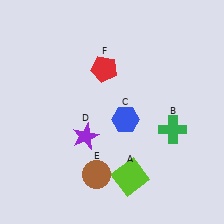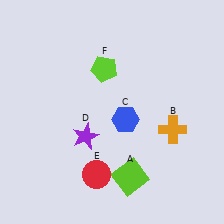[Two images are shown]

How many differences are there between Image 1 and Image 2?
There are 3 differences between the two images.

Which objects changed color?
B changed from green to orange. E changed from brown to red. F changed from red to lime.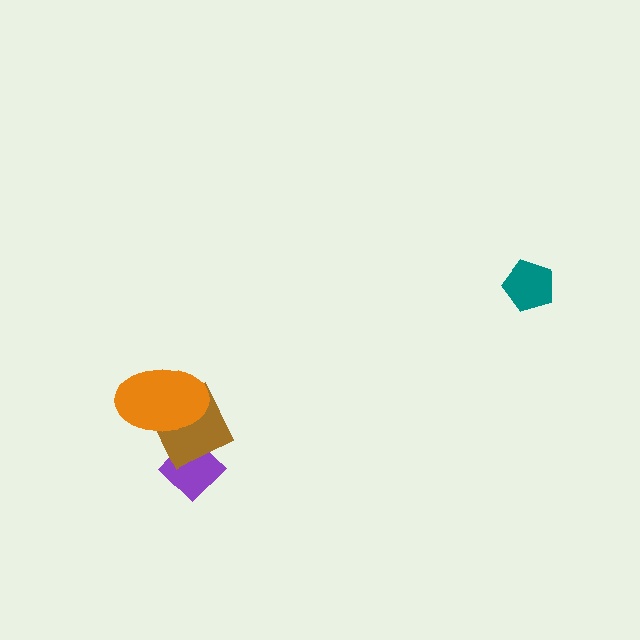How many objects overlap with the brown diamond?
2 objects overlap with the brown diamond.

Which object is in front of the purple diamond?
The brown diamond is in front of the purple diamond.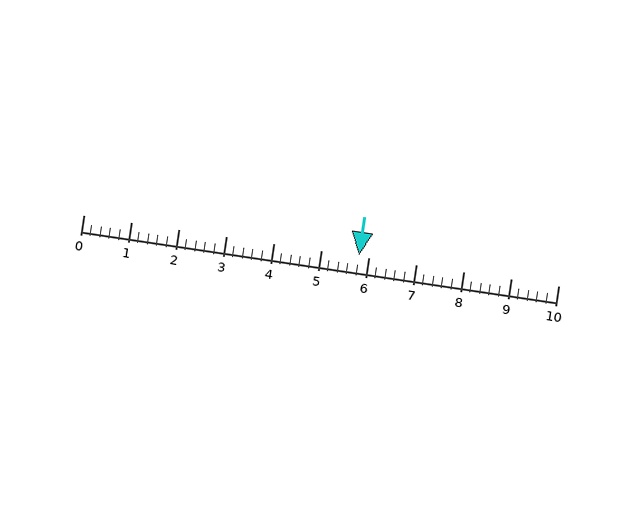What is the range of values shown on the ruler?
The ruler shows values from 0 to 10.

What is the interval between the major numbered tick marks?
The major tick marks are spaced 1 units apart.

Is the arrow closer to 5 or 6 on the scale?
The arrow is closer to 6.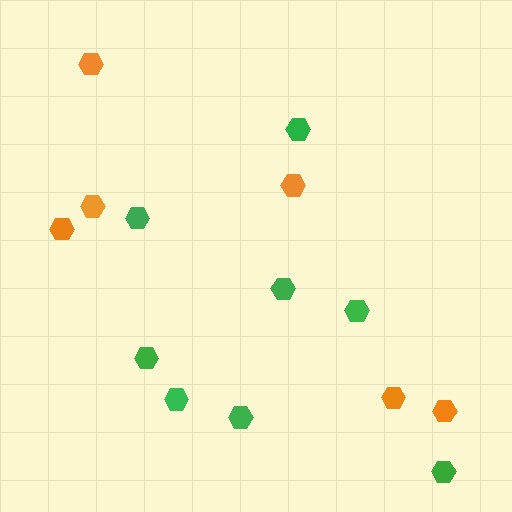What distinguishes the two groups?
There are 2 groups: one group of orange hexagons (6) and one group of green hexagons (8).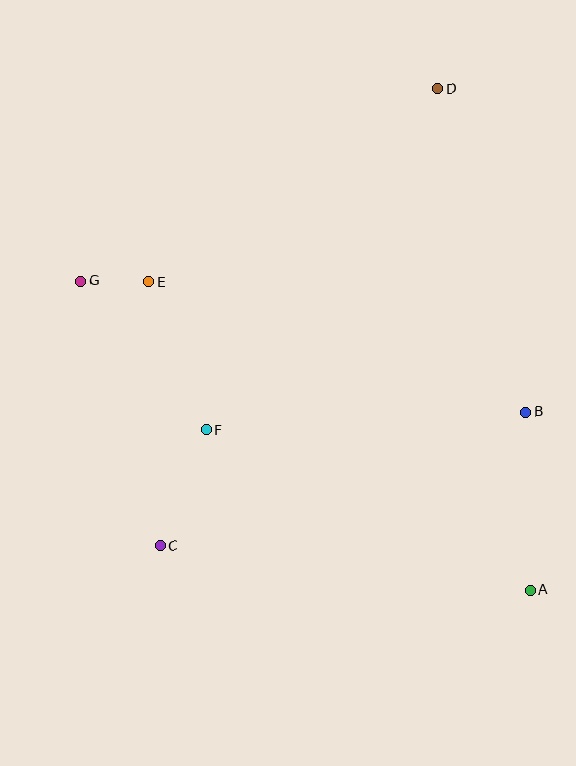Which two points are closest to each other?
Points E and G are closest to each other.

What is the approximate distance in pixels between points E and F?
The distance between E and F is approximately 159 pixels.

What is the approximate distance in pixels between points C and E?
The distance between C and E is approximately 264 pixels.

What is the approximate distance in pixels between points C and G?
The distance between C and G is approximately 276 pixels.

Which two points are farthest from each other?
Points A and G are farthest from each other.